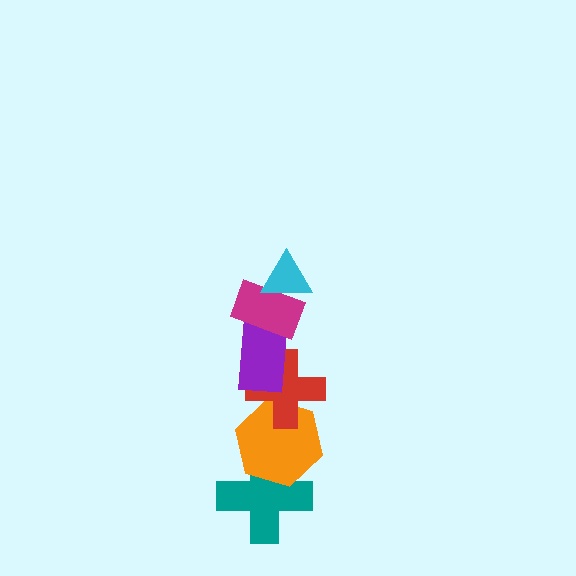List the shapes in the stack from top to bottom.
From top to bottom: the cyan triangle, the magenta rectangle, the purple rectangle, the red cross, the orange hexagon, the teal cross.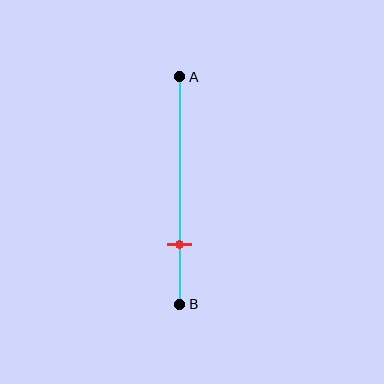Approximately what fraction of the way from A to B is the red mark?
The red mark is approximately 75% of the way from A to B.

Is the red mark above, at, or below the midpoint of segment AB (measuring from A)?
The red mark is below the midpoint of segment AB.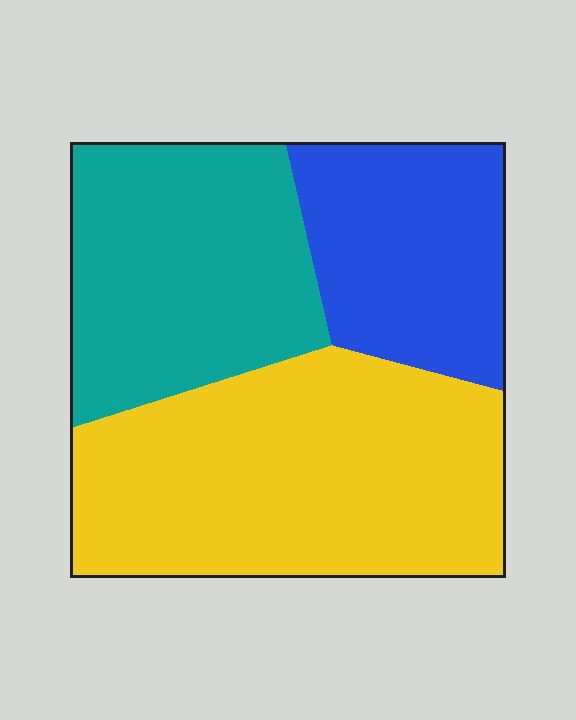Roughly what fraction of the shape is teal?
Teal covers roughly 30% of the shape.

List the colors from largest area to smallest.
From largest to smallest: yellow, teal, blue.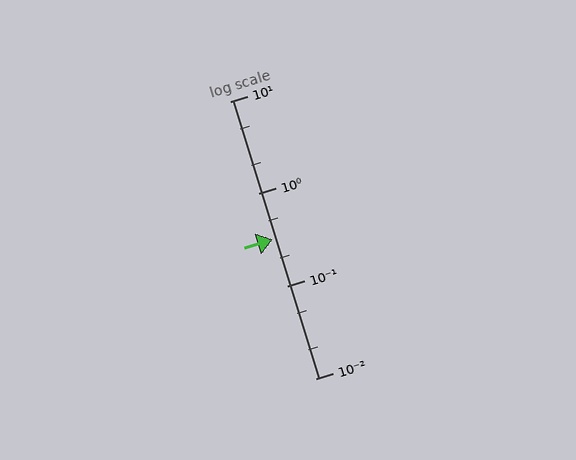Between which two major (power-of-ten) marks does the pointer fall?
The pointer is between 0.1 and 1.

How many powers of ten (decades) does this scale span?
The scale spans 3 decades, from 0.01 to 10.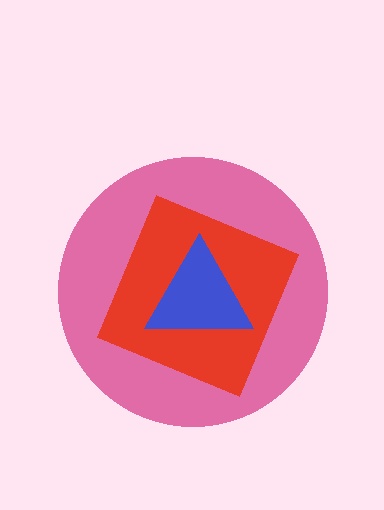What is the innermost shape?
The blue triangle.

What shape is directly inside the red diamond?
The blue triangle.